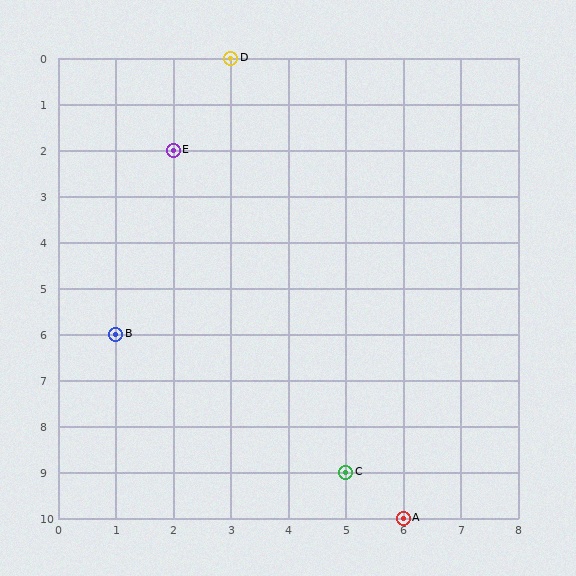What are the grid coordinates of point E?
Point E is at grid coordinates (2, 2).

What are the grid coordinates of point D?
Point D is at grid coordinates (3, 0).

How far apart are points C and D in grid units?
Points C and D are 2 columns and 9 rows apart (about 9.2 grid units diagonally).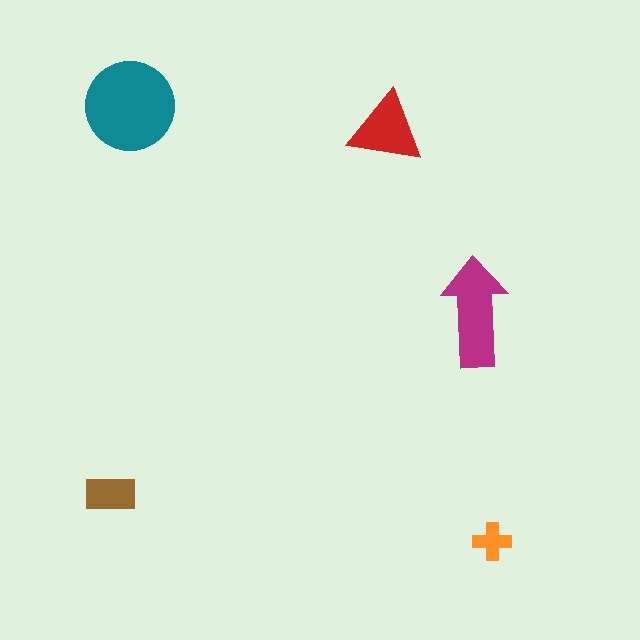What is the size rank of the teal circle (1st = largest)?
1st.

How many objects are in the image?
There are 5 objects in the image.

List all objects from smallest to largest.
The orange cross, the brown rectangle, the red triangle, the magenta arrow, the teal circle.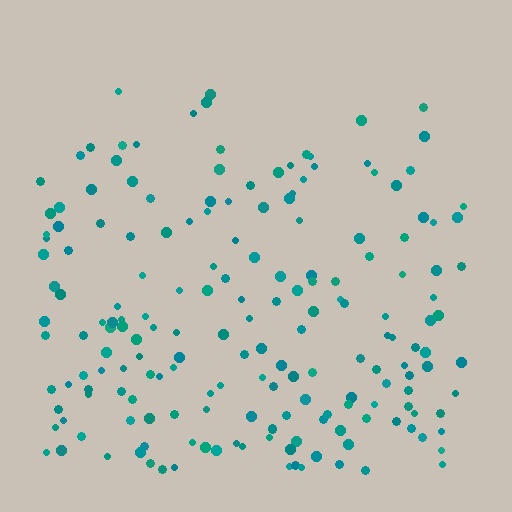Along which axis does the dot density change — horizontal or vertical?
Vertical.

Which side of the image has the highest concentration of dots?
The bottom.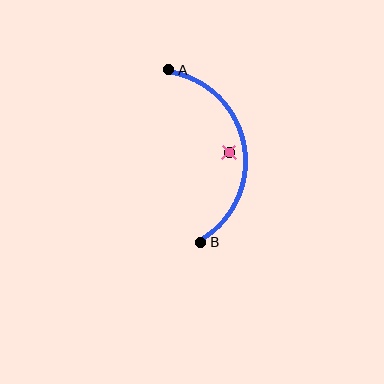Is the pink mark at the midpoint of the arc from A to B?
No — the pink mark does not lie on the arc at all. It sits slightly inside the curve.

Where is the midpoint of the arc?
The arc midpoint is the point on the curve farthest from the straight line joining A and B. It sits to the right of that line.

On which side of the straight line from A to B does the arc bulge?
The arc bulges to the right of the straight line connecting A and B.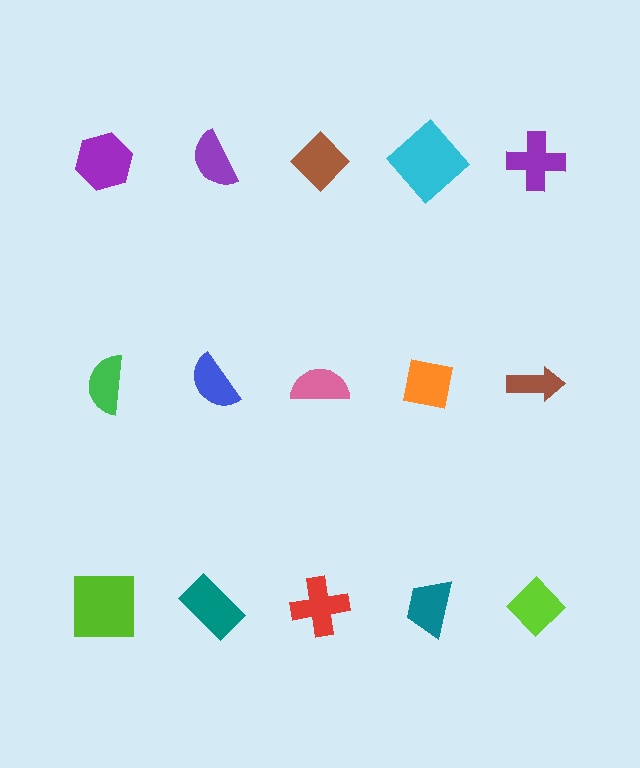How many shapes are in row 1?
5 shapes.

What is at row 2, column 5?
A brown arrow.